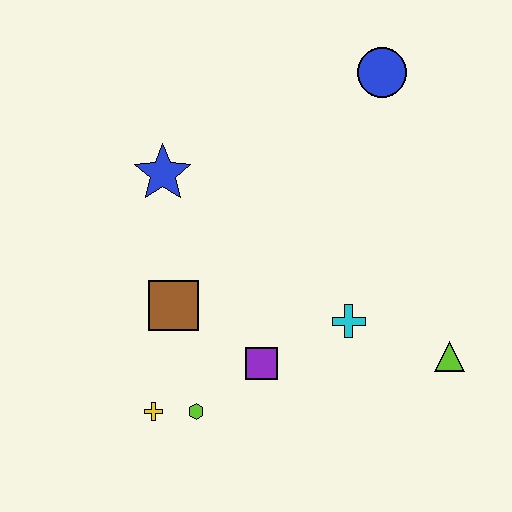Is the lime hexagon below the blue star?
Yes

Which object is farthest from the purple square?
The blue circle is farthest from the purple square.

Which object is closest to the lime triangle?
The cyan cross is closest to the lime triangle.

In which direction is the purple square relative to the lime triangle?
The purple square is to the left of the lime triangle.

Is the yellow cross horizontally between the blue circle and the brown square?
No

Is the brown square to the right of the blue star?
Yes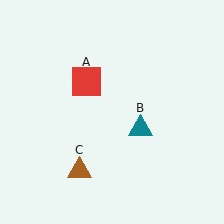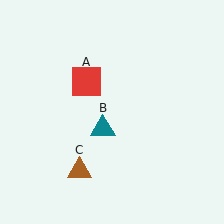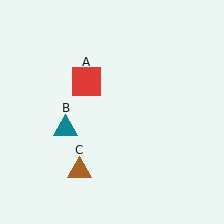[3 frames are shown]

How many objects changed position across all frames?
1 object changed position: teal triangle (object B).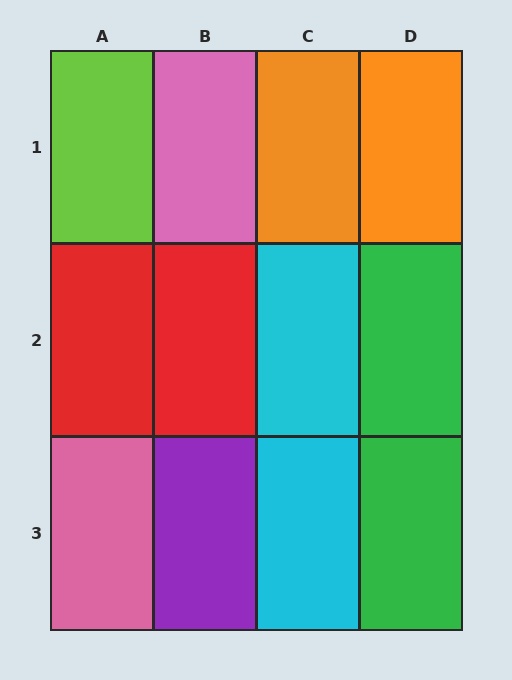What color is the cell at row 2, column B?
Red.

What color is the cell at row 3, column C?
Cyan.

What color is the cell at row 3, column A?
Pink.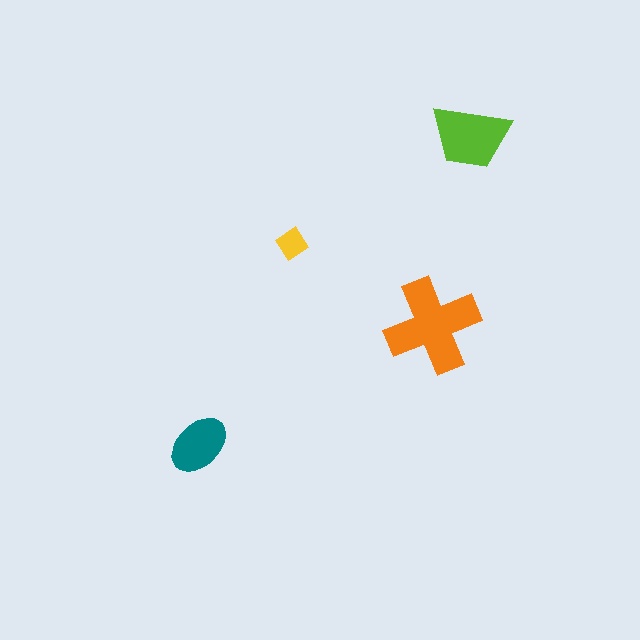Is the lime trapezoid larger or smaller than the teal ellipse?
Larger.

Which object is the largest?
The orange cross.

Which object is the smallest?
The yellow diamond.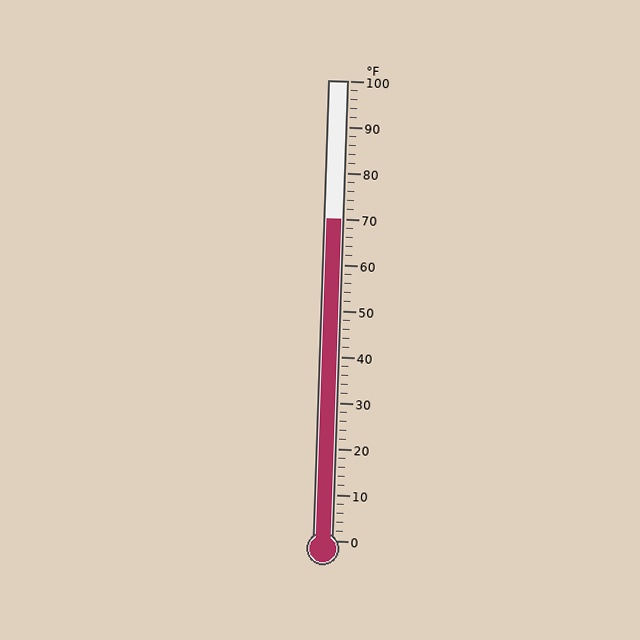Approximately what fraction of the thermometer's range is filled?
The thermometer is filled to approximately 70% of its range.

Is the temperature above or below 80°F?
The temperature is below 80°F.